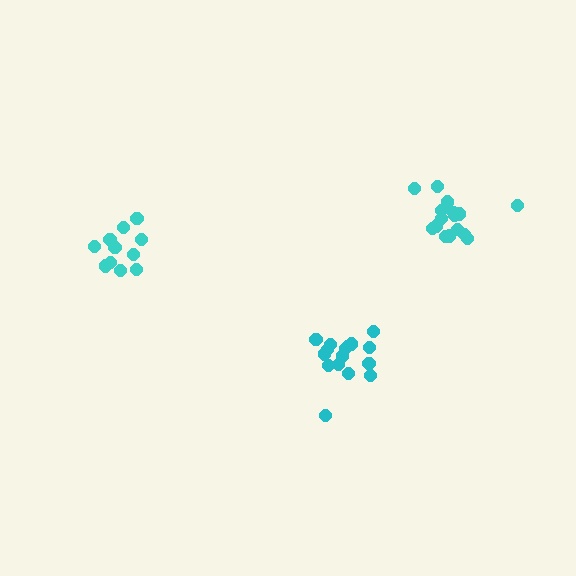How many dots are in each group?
Group 1: 16 dots, Group 2: 16 dots, Group 3: 11 dots (43 total).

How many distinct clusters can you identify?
There are 3 distinct clusters.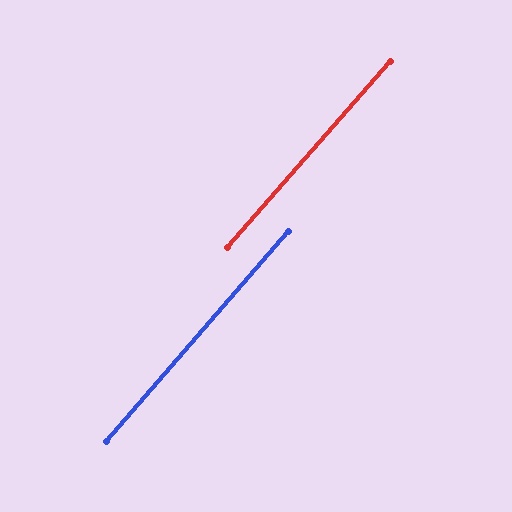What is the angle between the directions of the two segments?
Approximately 0 degrees.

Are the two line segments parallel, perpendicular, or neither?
Parallel — their directions differ by only 0.3°.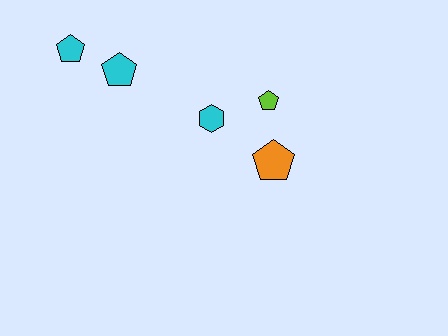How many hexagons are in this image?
There is 1 hexagon.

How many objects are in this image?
There are 5 objects.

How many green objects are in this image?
There are no green objects.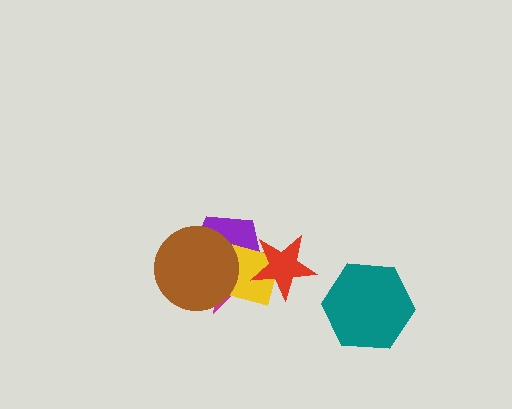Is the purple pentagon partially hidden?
Yes, it is partially covered by another shape.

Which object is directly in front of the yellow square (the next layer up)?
The brown circle is directly in front of the yellow square.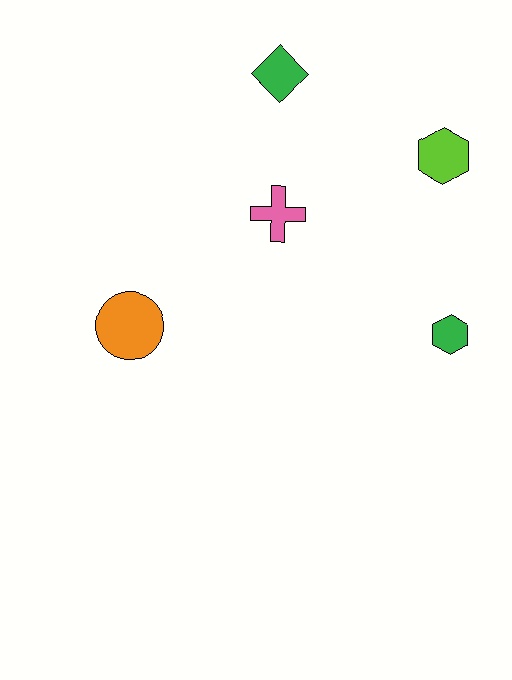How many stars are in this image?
There are no stars.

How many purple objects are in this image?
There are no purple objects.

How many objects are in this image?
There are 5 objects.